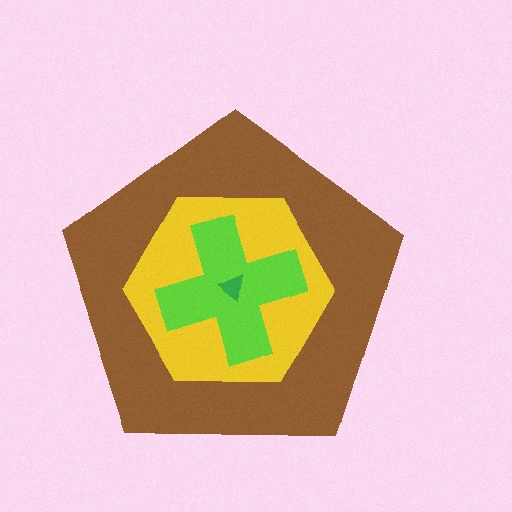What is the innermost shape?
The green triangle.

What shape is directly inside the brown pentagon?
The yellow hexagon.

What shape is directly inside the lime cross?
The green triangle.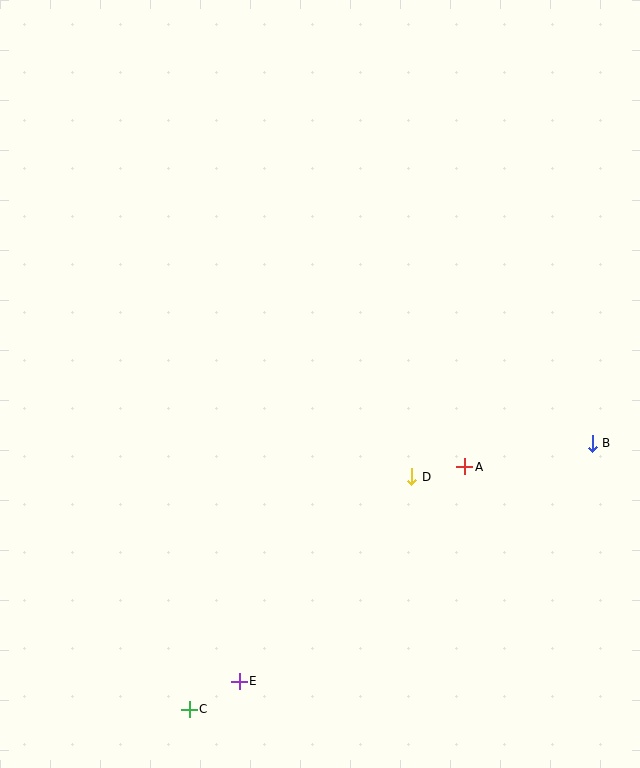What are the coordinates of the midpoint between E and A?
The midpoint between E and A is at (352, 574).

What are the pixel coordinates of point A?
Point A is at (465, 467).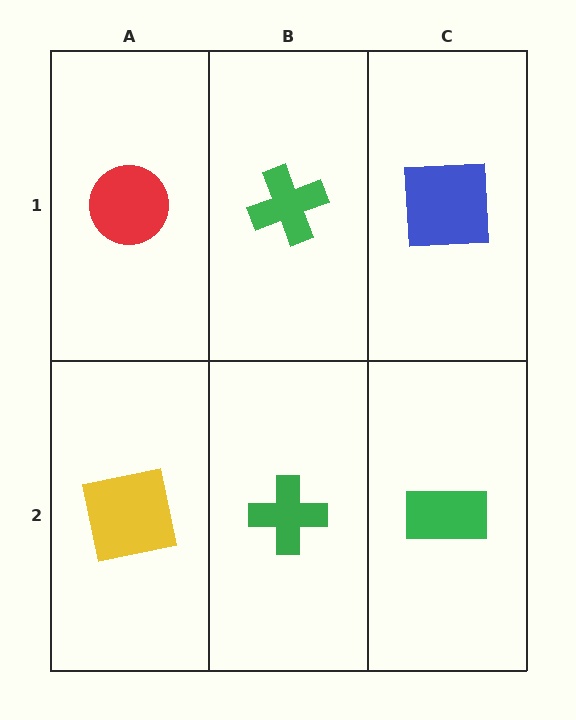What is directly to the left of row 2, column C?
A green cross.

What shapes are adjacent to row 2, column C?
A blue square (row 1, column C), a green cross (row 2, column B).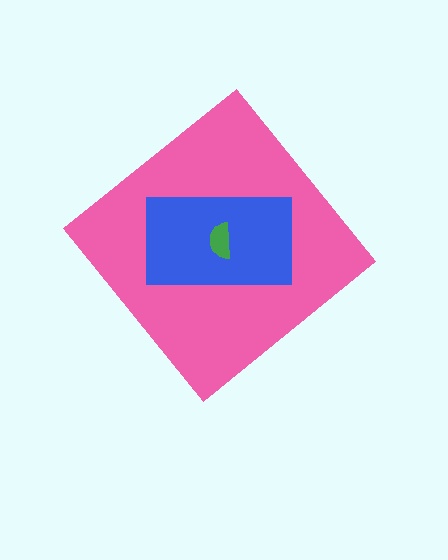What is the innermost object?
The green semicircle.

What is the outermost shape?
The pink diamond.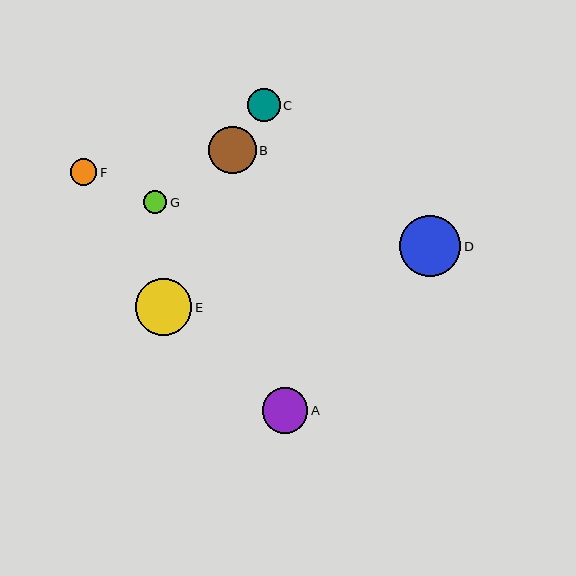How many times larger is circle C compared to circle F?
Circle C is approximately 1.2 times the size of circle F.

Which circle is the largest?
Circle D is the largest with a size of approximately 61 pixels.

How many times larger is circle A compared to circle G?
Circle A is approximately 2.0 times the size of circle G.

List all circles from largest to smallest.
From largest to smallest: D, E, B, A, C, F, G.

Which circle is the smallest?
Circle G is the smallest with a size of approximately 23 pixels.